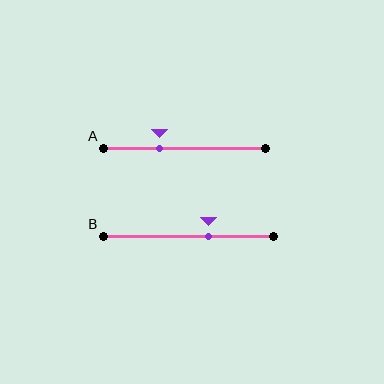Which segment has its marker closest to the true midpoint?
Segment B has its marker closest to the true midpoint.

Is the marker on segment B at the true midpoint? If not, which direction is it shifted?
No, the marker on segment B is shifted to the right by about 12% of the segment length.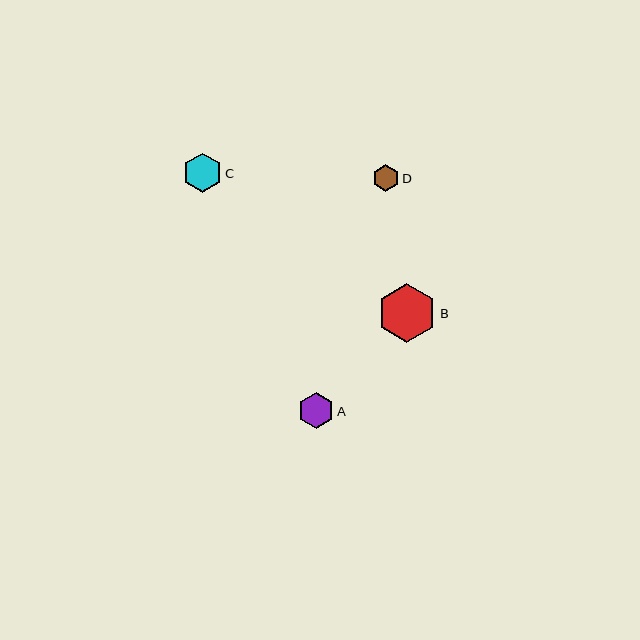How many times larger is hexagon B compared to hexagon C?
Hexagon B is approximately 1.5 times the size of hexagon C.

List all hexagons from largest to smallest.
From largest to smallest: B, C, A, D.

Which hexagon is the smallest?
Hexagon D is the smallest with a size of approximately 26 pixels.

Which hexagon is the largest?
Hexagon B is the largest with a size of approximately 59 pixels.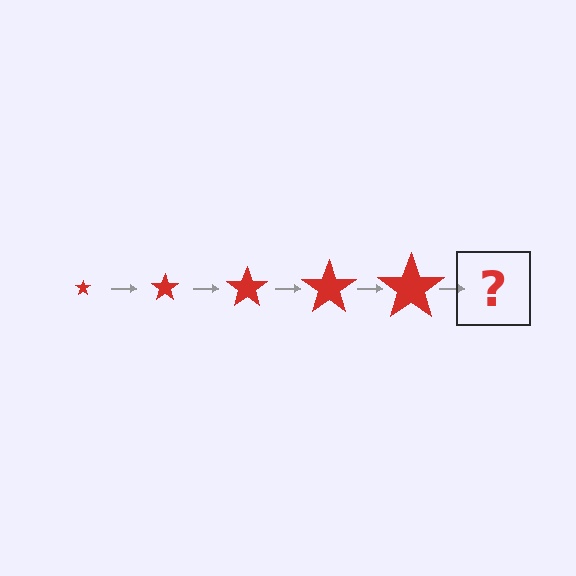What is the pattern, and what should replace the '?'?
The pattern is that the star gets progressively larger each step. The '?' should be a red star, larger than the previous one.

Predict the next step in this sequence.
The next step is a red star, larger than the previous one.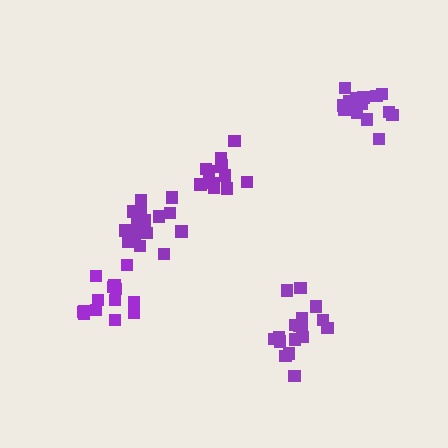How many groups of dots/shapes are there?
There are 5 groups.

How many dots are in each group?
Group 1: 17 dots, Group 2: 17 dots, Group 3: 12 dots, Group 4: 14 dots, Group 5: 18 dots (78 total).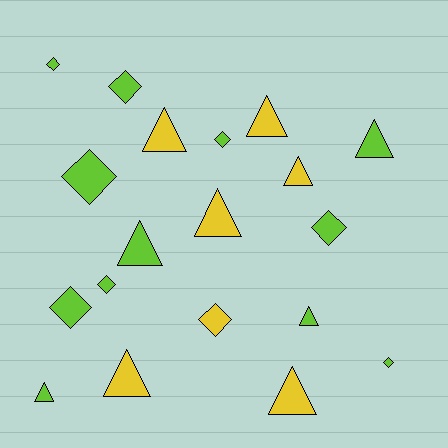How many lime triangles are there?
There are 4 lime triangles.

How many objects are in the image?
There are 19 objects.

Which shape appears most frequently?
Triangle, with 10 objects.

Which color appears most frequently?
Lime, with 12 objects.